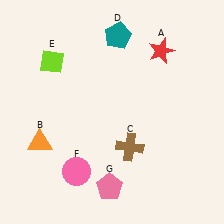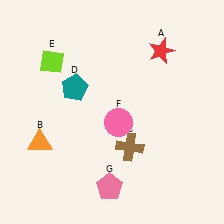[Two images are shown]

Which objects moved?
The objects that moved are: the teal pentagon (D), the pink circle (F).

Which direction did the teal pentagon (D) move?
The teal pentagon (D) moved down.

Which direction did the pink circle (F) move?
The pink circle (F) moved up.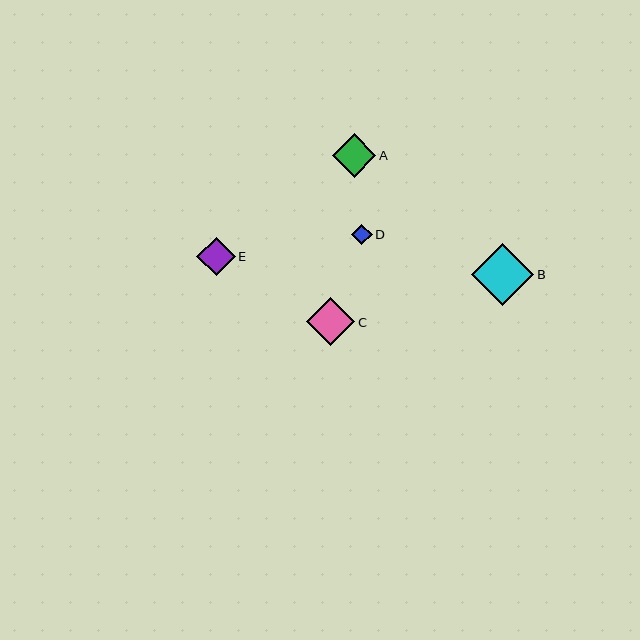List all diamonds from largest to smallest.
From largest to smallest: B, C, A, E, D.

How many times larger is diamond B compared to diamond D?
Diamond B is approximately 3.1 times the size of diamond D.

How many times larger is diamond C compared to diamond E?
Diamond C is approximately 1.3 times the size of diamond E.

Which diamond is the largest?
Diamond B is the largest with a size of approximately 62 pixels.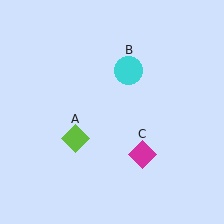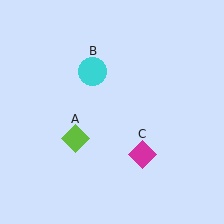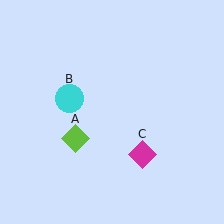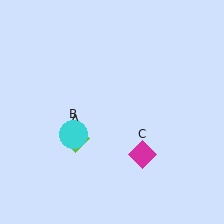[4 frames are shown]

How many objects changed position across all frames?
1 object changed position: cyan circle (object B).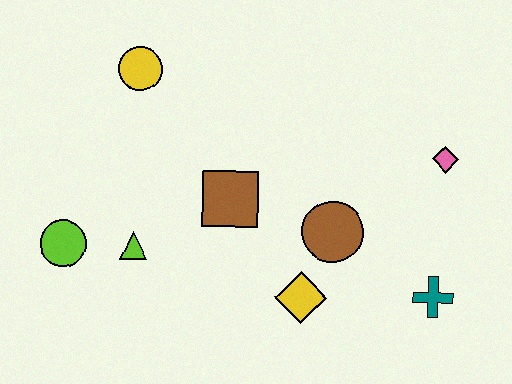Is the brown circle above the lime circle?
Yes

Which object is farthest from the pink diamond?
The lime circle is farthest from the pink diamond.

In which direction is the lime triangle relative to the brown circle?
The lime triangle is to the left of the brown circle.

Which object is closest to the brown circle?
The yellow diamond is closest to the brown circle.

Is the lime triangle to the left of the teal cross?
Yes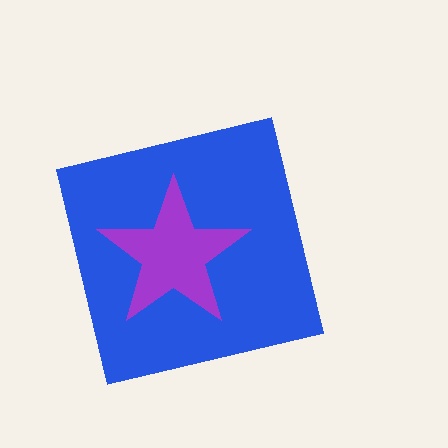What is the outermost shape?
The blue square.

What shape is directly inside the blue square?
The purple star.